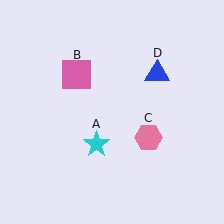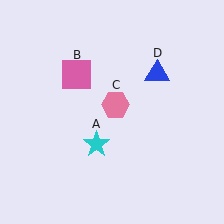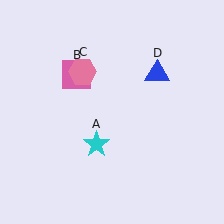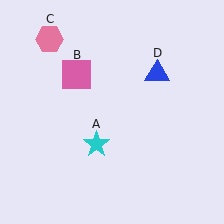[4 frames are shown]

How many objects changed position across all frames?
1 object changed position: pink hexagon (object C).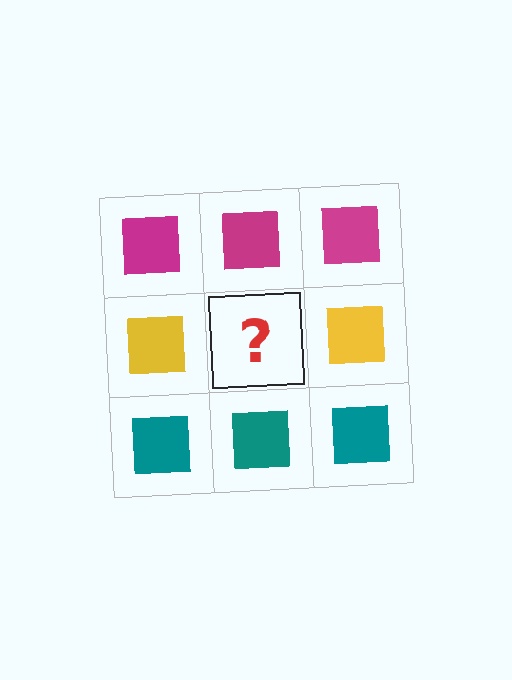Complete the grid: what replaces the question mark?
The question mark should be replaced with a yellow square.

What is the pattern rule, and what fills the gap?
The rule is that each row has a consistent color. The gap should be filled with a yellow square.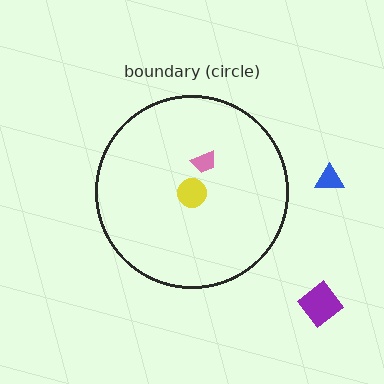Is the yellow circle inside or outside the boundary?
Inside.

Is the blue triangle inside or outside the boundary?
Outside.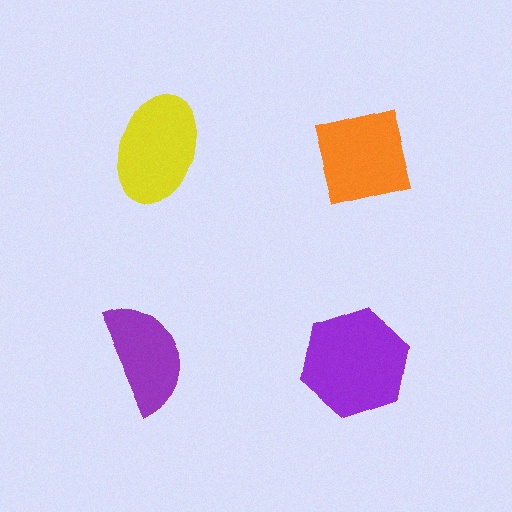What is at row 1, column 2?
An orange square.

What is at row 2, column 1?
A purple semicircle.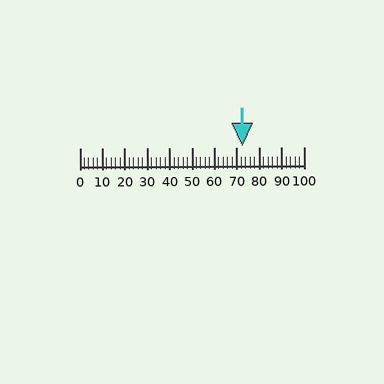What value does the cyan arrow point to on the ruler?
The cyan arrow points to approximately 73.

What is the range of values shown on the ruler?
The ruler shows values from 0 to 100.